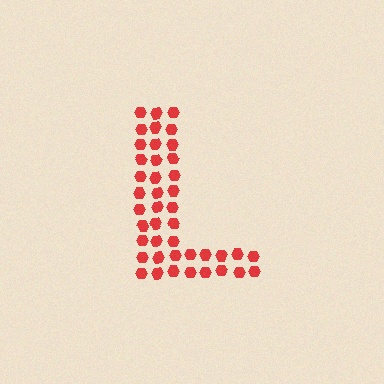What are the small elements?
The small elements are hexagons.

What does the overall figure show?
The overall figure shows the letter L.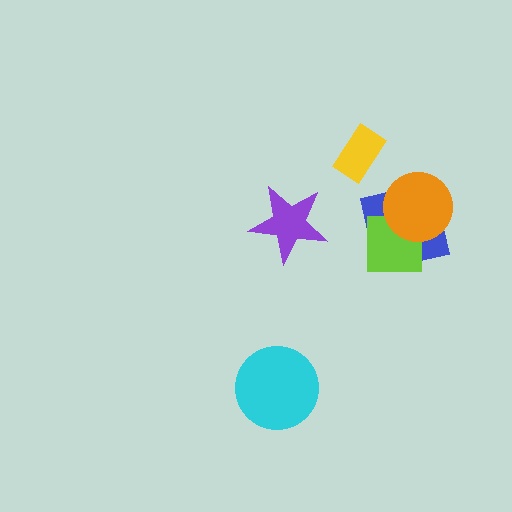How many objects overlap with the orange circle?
2 objects overlap with the orange circle.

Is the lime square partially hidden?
Yes, it is partially covered by another shape.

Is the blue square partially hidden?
Yes, it is partially covered by another shape.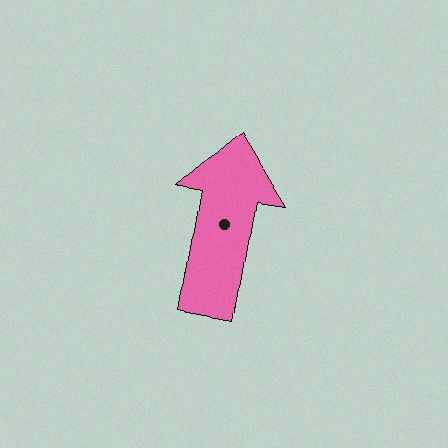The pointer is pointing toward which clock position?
Roughly 12 o'clock.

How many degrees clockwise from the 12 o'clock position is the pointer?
Approximately 10 degrees.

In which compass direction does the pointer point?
North.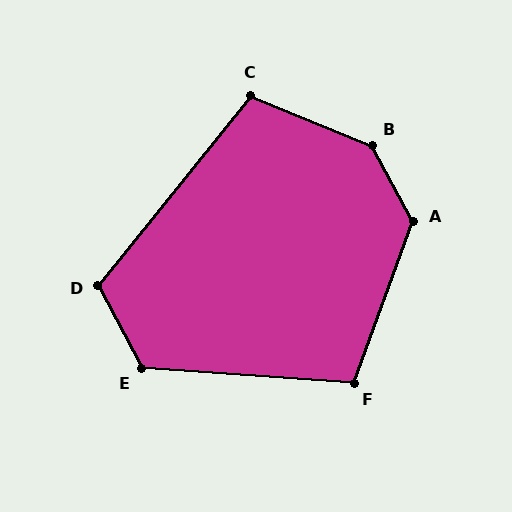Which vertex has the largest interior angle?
B, at approximately 140 degrees.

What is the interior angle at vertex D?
Approximately 114 degrees (obtuse).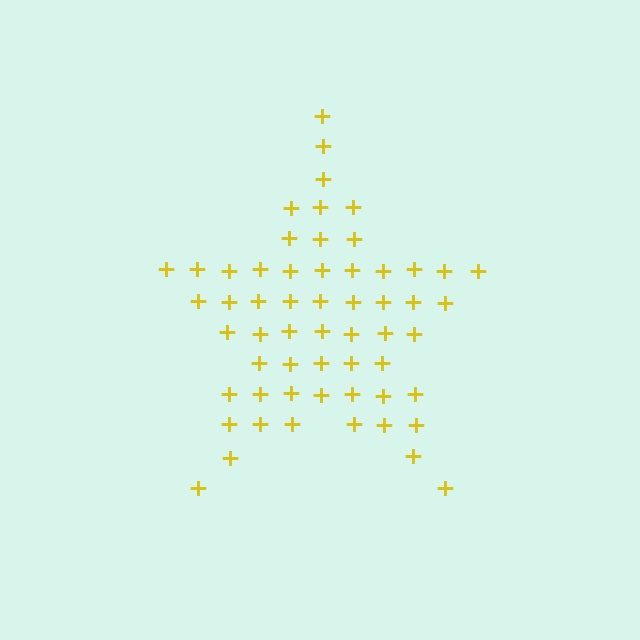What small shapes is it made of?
It is made of small plus signs.